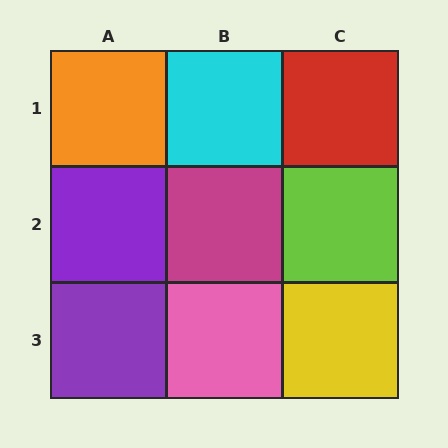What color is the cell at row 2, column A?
Purple.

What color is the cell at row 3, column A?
Purple.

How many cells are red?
1 cell is red.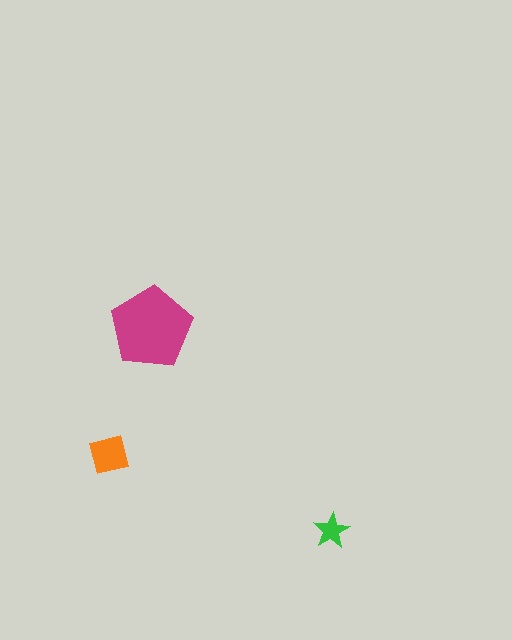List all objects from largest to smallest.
The magenta pentagon, the orange square, the green star.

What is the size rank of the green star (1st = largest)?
3rd.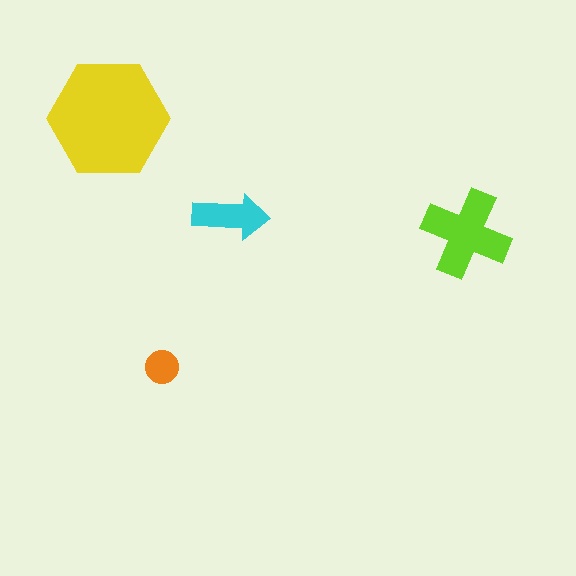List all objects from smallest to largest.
The orange circle, the cyan arrow, the lime cross, the yellow hexagon.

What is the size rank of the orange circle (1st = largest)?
4th.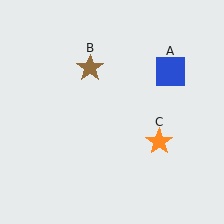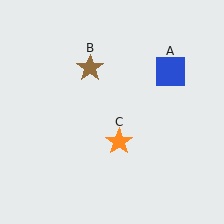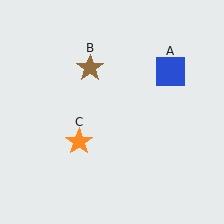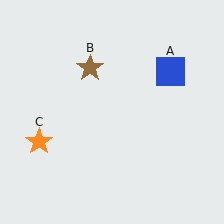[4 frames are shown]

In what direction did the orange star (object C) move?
The orange star (object C) moved left.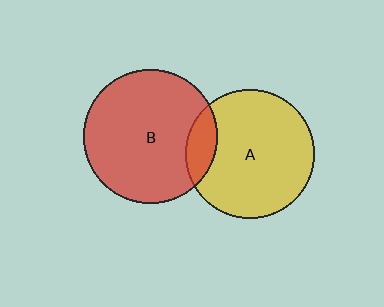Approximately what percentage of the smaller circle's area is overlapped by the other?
Approximately 15%.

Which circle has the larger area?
Circle B (red).